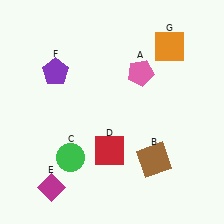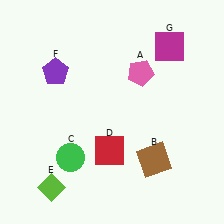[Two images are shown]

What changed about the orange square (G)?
In Image 1, G is orange. In Image 2, it changed to magenta.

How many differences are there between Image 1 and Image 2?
There are 2 differences between the two images.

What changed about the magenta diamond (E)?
In Image 1, E is magenta. In Image 2, it changed to lime.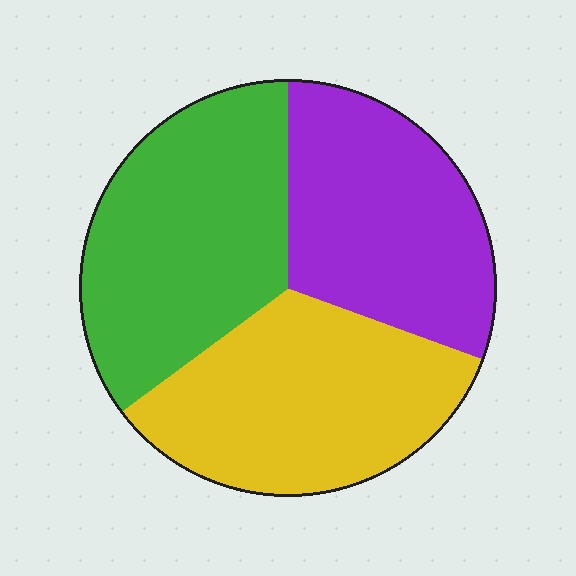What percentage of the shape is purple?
Purple takes up between a sixth and a third of the shape.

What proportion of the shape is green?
Green covers roughly 35% of the shape.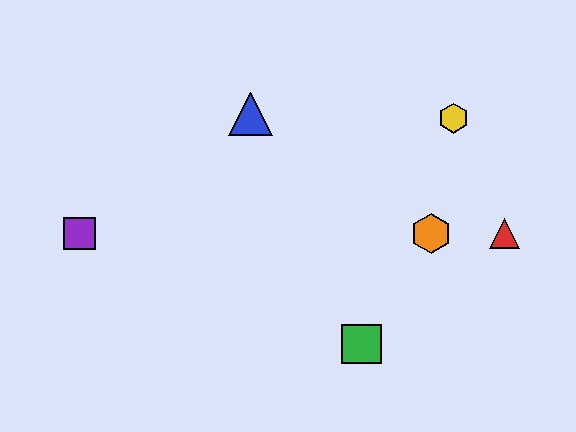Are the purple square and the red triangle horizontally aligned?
Yes, both are at y≈233.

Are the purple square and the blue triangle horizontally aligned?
No, the purple square is at y≈233 and the blue triangle is at y≈114.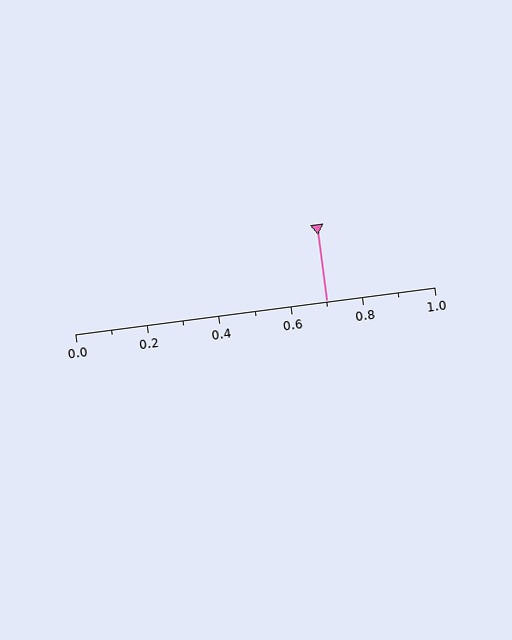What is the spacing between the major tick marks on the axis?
The major ticks are spaced 0.2 apart.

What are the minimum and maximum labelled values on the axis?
The axis runs from 0.0 to 1.0.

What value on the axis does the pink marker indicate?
The marker indicates approximately 0.7.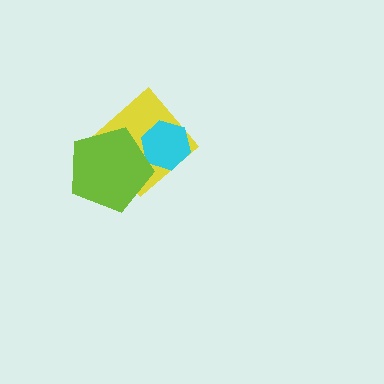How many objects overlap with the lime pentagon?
2 objects overlap with the lime pentagon.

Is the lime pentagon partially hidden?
No, no other shape covers it.